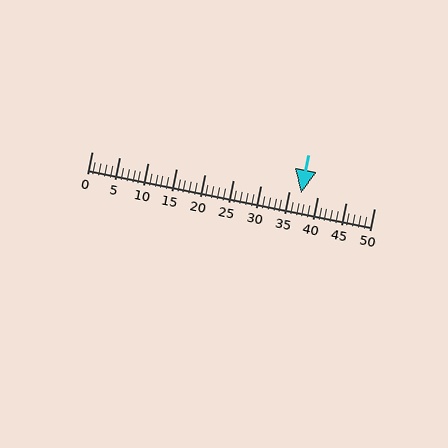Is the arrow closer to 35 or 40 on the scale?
The arrow is closer to 35.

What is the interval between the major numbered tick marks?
The major tick marks are spaced 5 units apart.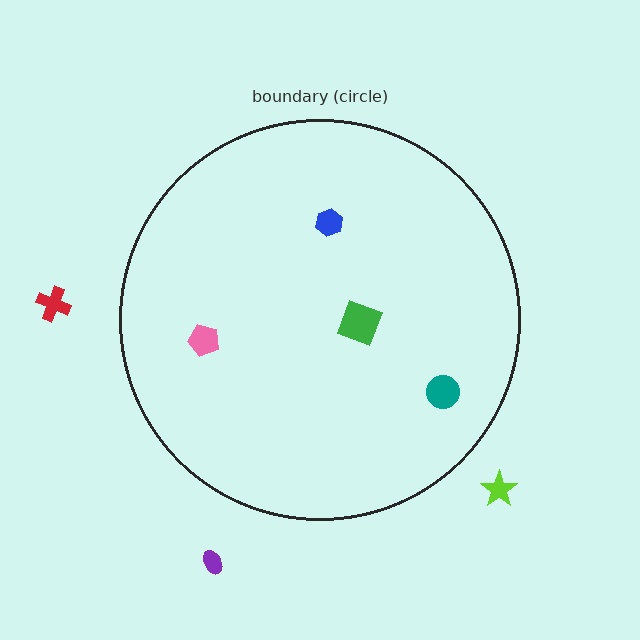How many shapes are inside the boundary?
4 inside, 3 outside.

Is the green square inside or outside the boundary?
Inside.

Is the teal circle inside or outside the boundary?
Inside.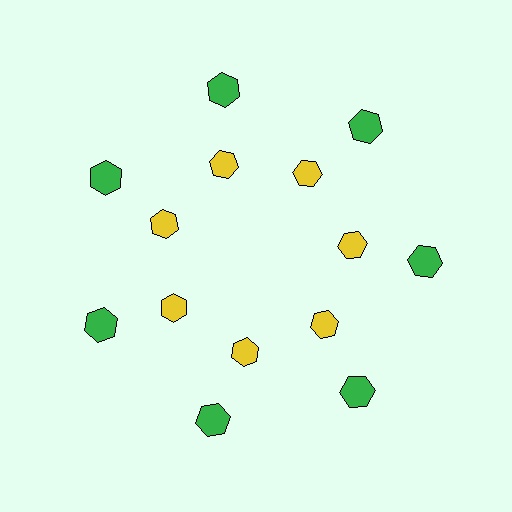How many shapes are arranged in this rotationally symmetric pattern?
There are 14 shapes, arranged in 7 groups of 2.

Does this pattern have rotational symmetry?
Yes, this pattern has 7-fold rotational symmetry. It looks the same after rotating 51 degrees around the center.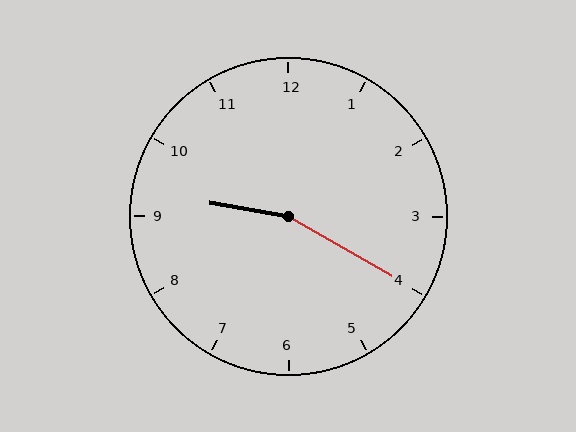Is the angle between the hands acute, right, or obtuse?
It is obtuse.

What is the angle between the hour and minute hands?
Approximately 160 degrees.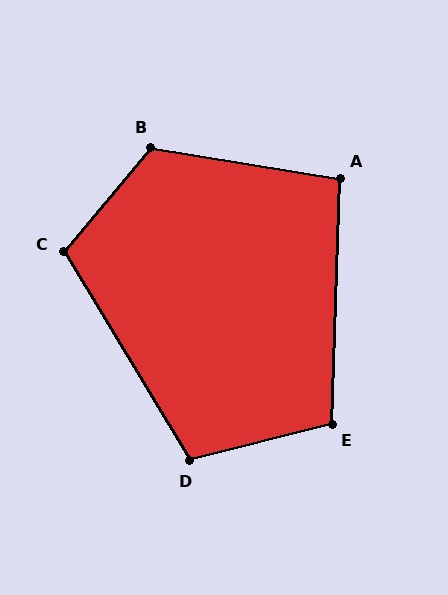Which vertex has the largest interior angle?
B, at approximately 121 degrees.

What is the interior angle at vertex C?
Approximately 109 degrees (obtuse).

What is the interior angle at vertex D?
Approximately 107 degrees (obtuse).